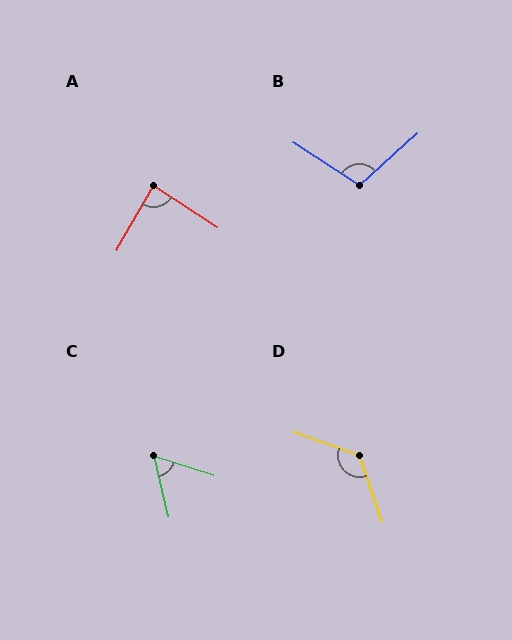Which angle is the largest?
D, at approximately 128 degrees.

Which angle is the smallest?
C, at approximately 59 degrees.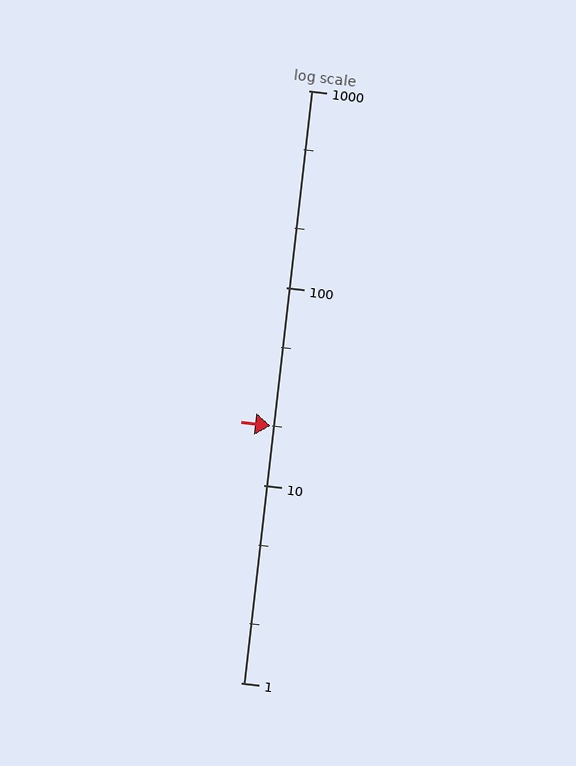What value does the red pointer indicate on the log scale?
The pointer indicates approximately 20.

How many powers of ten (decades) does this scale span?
The scale spans 3 decades, from 1 to 1000.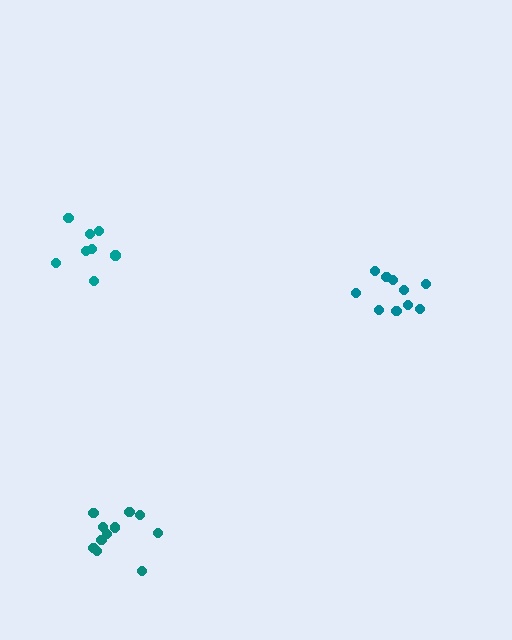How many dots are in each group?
Group 1: 8 dots, Group 2: 10 dots, Group 3: 11 dots (29 total).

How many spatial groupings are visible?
There are 3 spatial groupings.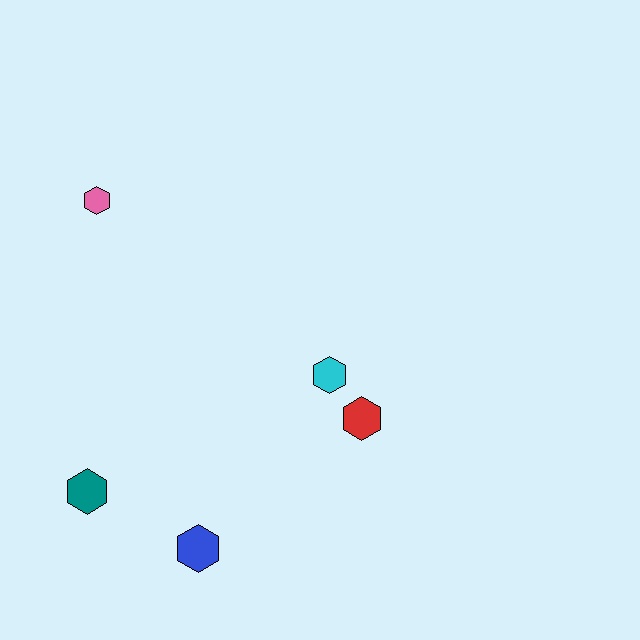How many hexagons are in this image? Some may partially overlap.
There are 5 hexagons.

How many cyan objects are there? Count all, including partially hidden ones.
There is 1 cyan object.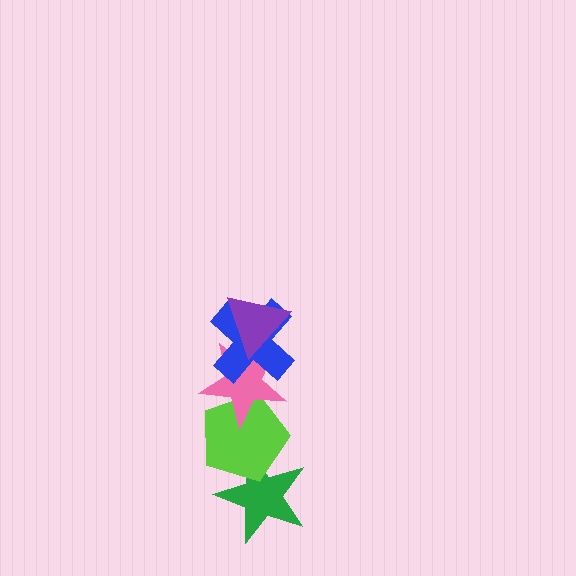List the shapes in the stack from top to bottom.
From top to bottom: the purple triangle, the blue cross, the pink star, the lime pentagon, the green star.